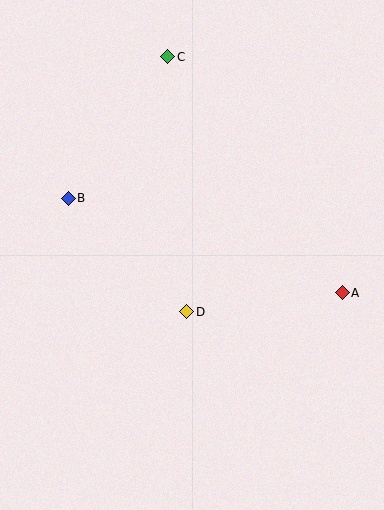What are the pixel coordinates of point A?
Point A is at (342, 293).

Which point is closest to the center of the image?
Point D at (187, 312) is closest to the center.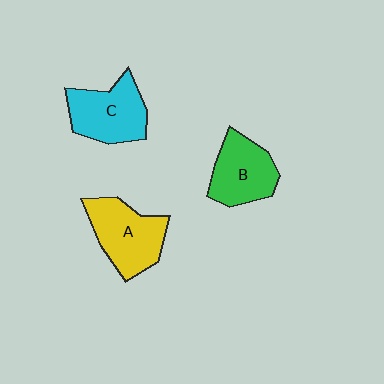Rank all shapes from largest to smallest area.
From largest to smallest: A (yellow), C (cyan), B (green).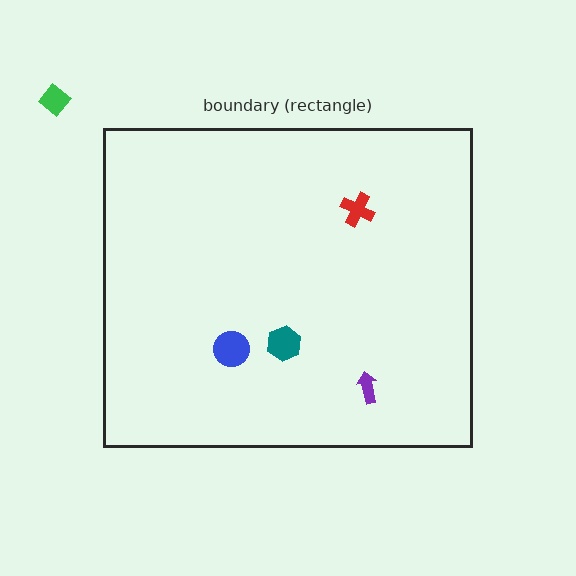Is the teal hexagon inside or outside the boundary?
Inside.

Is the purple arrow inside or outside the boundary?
Inside.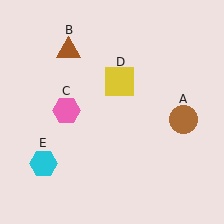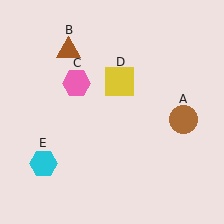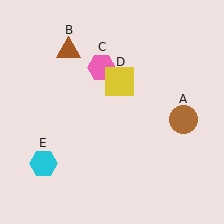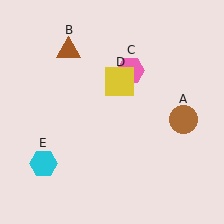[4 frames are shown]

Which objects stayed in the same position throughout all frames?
Brown circle (object A) and brown triangle (object B) and yellow square (object D) and cyan hexagon (object E) remained stationary.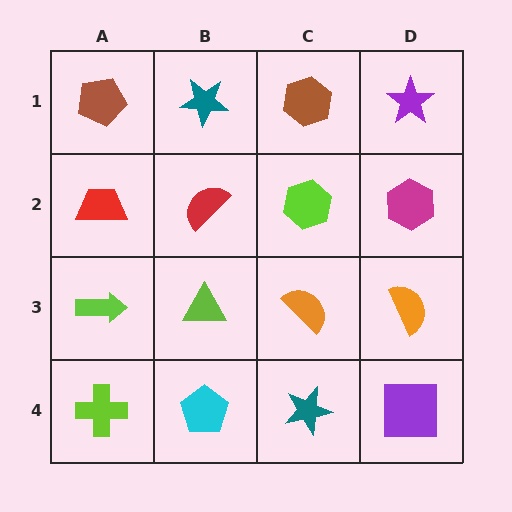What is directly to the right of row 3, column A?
A lime triangle.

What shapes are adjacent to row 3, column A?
A red trapezoid (row 2, column A), a lime cross (row 4, column A), a lime triangle (row 3, column B).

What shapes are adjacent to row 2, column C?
A brown hexagon (row 1, column C), an orange semicircle (row 3, column C), a red semicircle (row 2, column B), a magenta hexagon (row 2, column D).